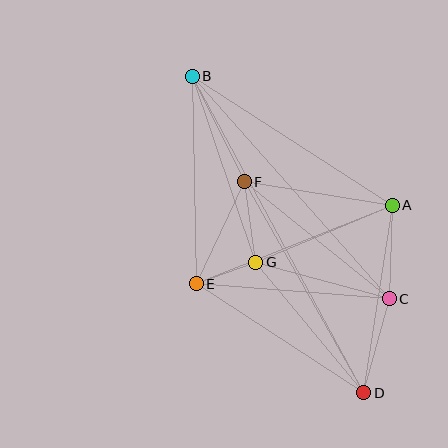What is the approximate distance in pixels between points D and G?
The distance between D and G is approximately 169 pixels.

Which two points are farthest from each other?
Points B and D are farthest from each other.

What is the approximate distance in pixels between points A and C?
The distance between A and C is approximately 94 pixels.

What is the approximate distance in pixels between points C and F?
The distance between C and F is approximately 186 pixels.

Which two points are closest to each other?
Points E and G are closest to each other.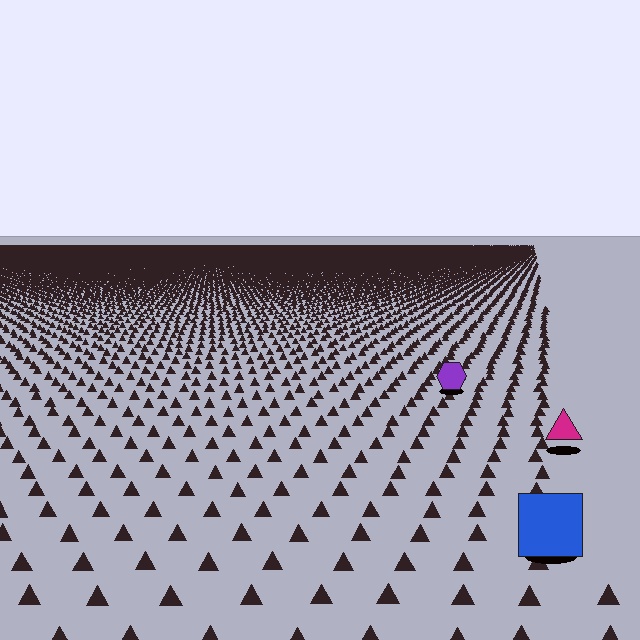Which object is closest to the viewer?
The blue square is closest. The texture marks near it are larger and more spread out.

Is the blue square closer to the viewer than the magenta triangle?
Yes. The blue square is closer — you can tell from the texture gradient: the ground texture is coarser near it.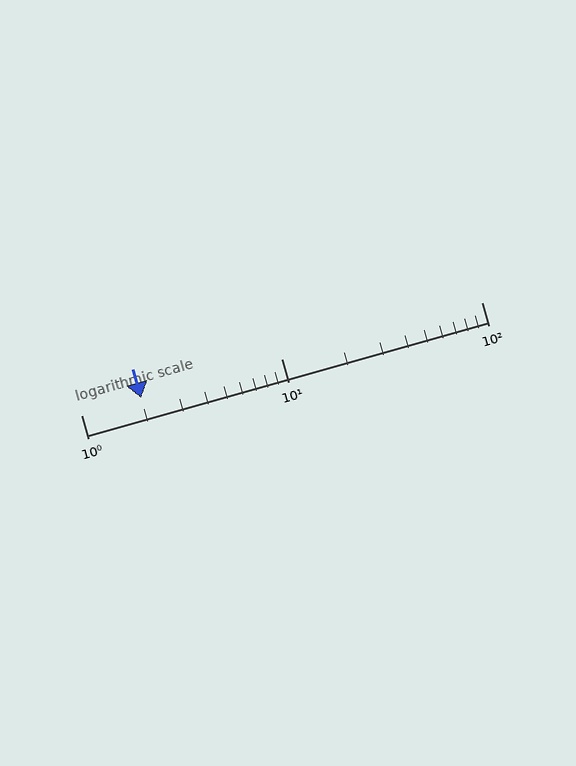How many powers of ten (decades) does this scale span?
The scale spans 2 decades, from 1 to 100.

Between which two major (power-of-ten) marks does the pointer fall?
The pointer is between 1 and 10.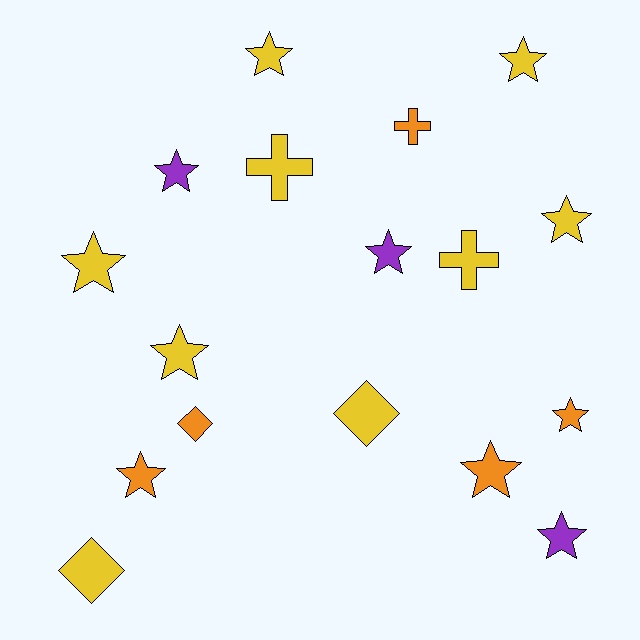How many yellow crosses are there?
There are 2 yellow crosses.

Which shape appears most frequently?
Star, with 11 objects.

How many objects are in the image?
There are 17 objects.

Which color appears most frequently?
Yellow, with 9 objects.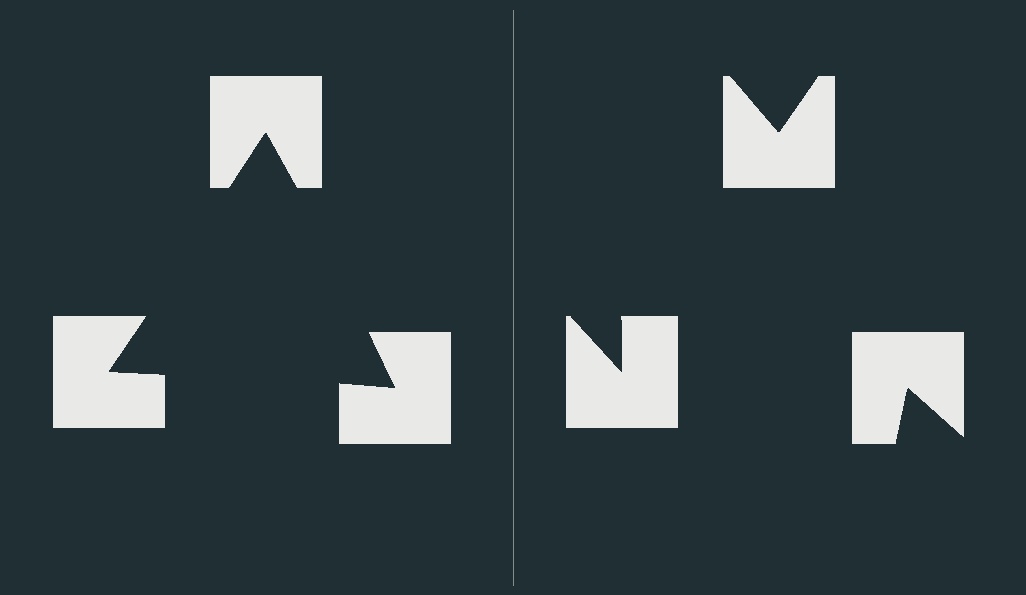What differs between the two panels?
The notched squares are positioned identically on both sides; only the wedge orientations differ. On the left they align to a triangle; on the right they are misaligned.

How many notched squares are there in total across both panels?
6 — 3 on each side.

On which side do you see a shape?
An illusory triangle appears on the left side. On the right side the wedge cuts are rotated, so no coherent shape forms.